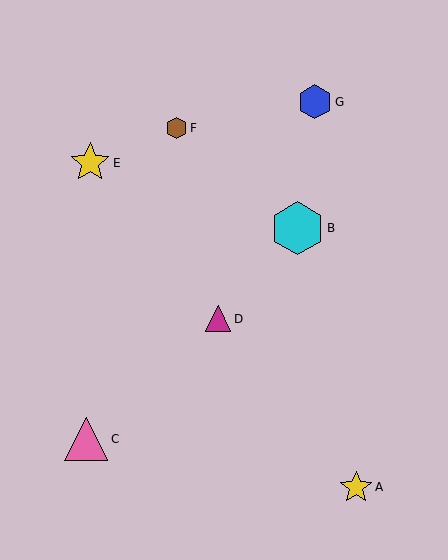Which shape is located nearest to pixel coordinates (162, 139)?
The brown hexagon (labeled F) at (177, 128) is nearest to that location.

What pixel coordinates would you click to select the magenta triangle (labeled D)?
Click at (218, 319) to select the magenta triangle D.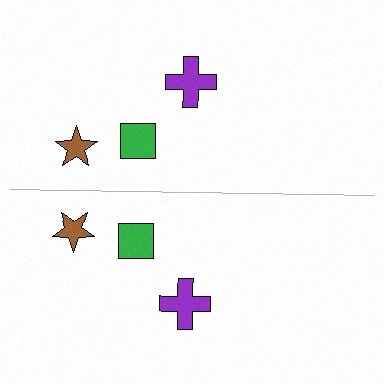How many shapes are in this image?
There are 6 shapes in this image.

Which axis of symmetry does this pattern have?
The pattern has a horizontal axis of symmetry running through the center of the image.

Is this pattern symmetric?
Yes, this pattern has bilateral (reflection) symmetry.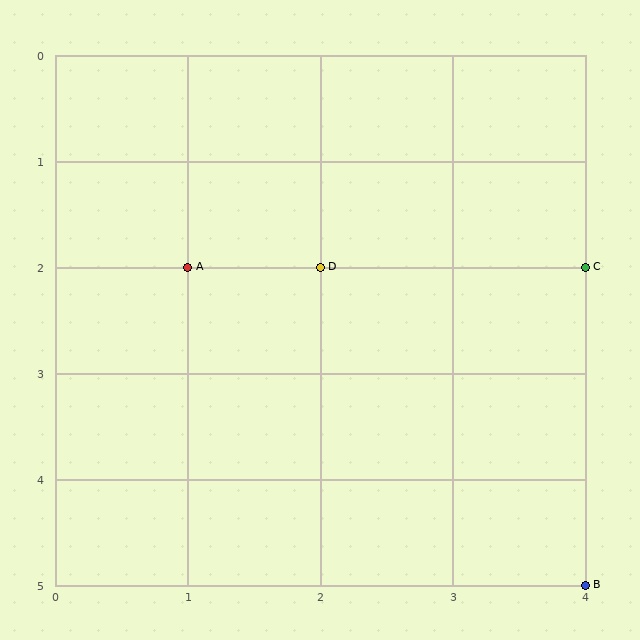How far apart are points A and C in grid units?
Points A and C are 3 columns apart.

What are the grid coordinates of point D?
Point D is at grid coordinates (2, 2).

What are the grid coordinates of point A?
Point A is at grid coordinates (1, 2).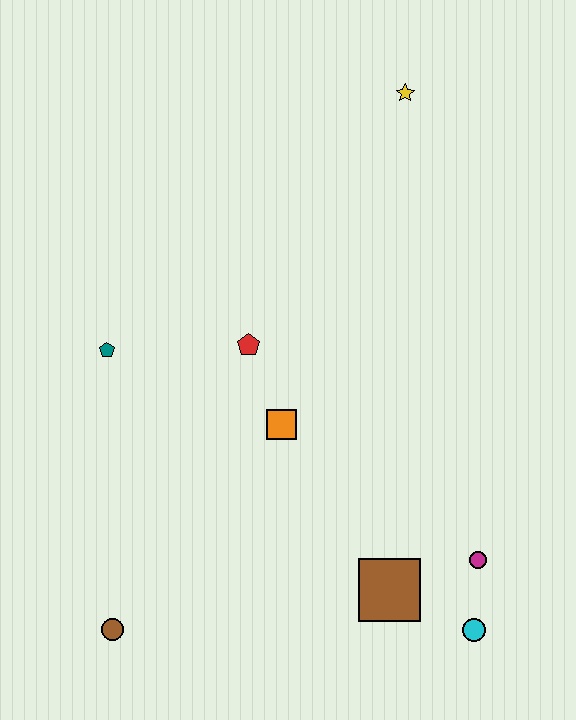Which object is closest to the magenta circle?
The cyan circle is closest to the magenta circle.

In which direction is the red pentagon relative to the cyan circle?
The red pentagon is above the cyan circle.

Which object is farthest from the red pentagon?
The cyan circle is farthest from the red pentagon.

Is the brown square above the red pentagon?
No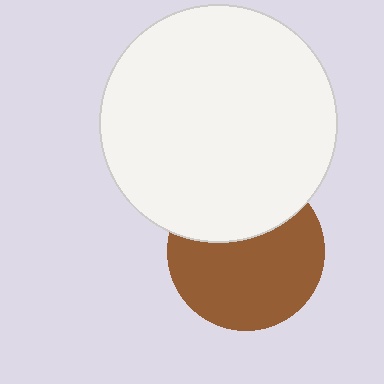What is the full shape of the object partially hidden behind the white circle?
The partially hidden object is a brown circle.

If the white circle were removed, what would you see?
You would see the complete brown circle.